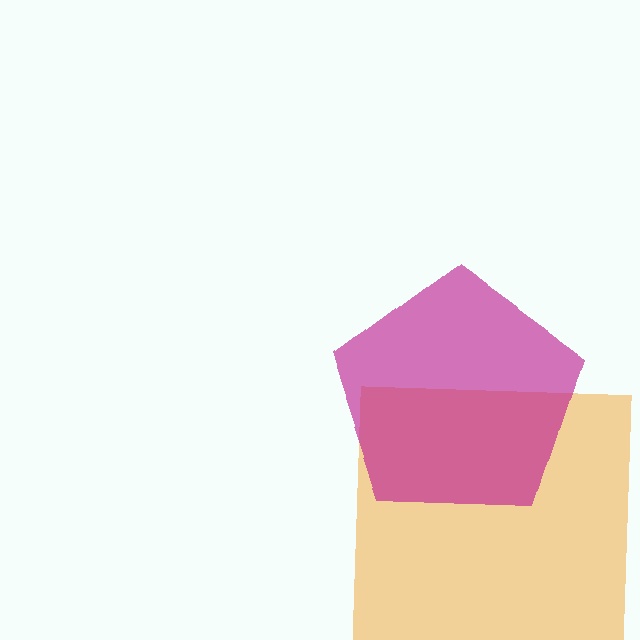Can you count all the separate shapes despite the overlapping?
Yes, there are 2 separate shapes.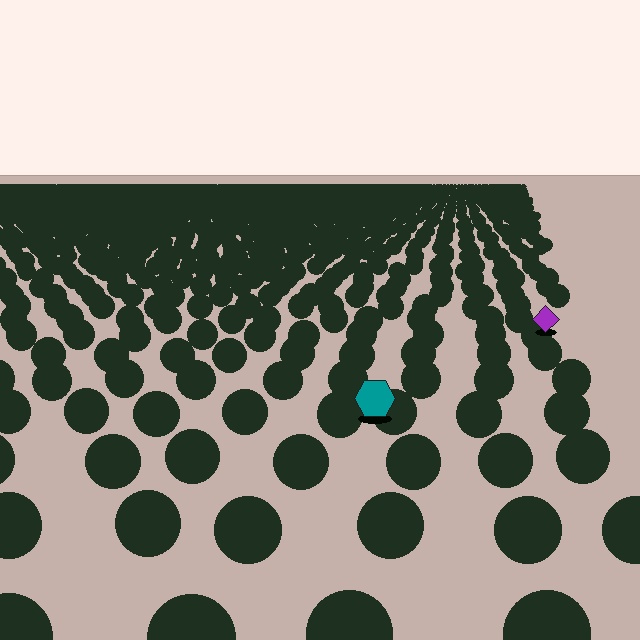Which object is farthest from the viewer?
The purple diamond is farthest from the viewer. It appears smaller and the ground texture around it is denser.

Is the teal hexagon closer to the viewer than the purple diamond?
Yes. The teal hexagon is closer — you can tell from the texture gradient: the ground texture is coarser near it.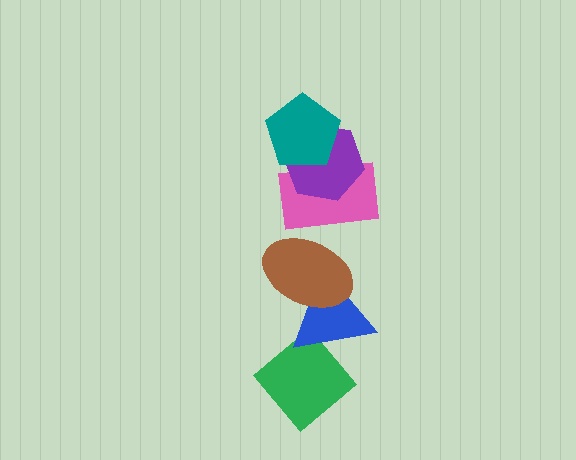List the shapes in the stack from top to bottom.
From top to bottom: the teal pentagon, the purple hexagon, the pink rectangle, the brown ellipse, the blue triangle, the green diamond.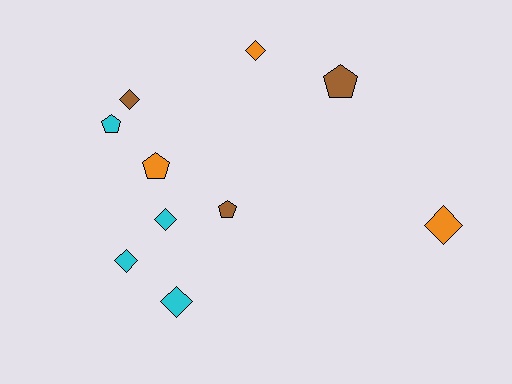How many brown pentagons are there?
There are 2 brown pentagons.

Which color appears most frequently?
Cyan, with 4 objects.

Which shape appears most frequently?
Diamond, with 6 objects.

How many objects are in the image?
There are 10 objects.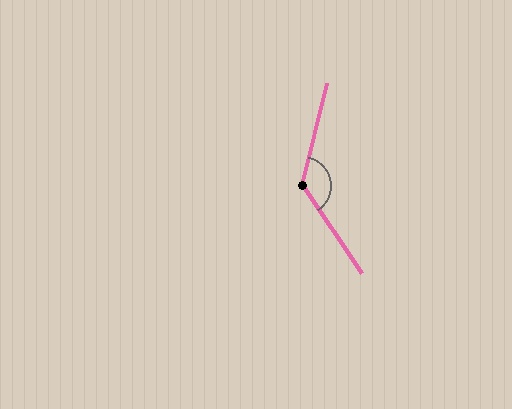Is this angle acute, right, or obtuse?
It is obtuse.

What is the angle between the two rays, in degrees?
Approximately 132 degrees.